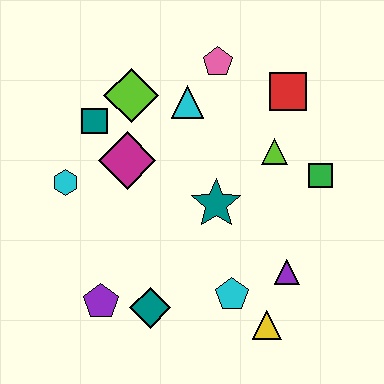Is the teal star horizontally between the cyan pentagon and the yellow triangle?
No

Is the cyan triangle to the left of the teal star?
Yes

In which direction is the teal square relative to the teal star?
The teal square is to the left of the teal star.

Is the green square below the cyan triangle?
Yes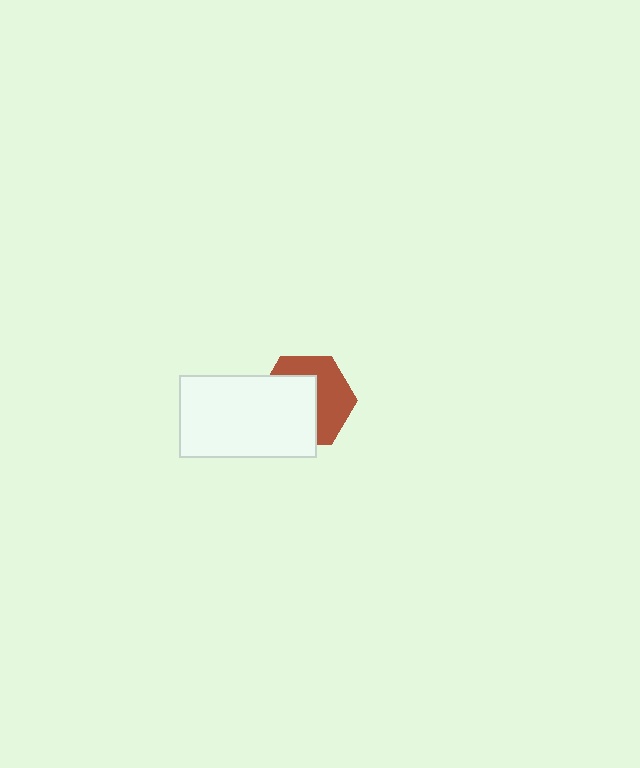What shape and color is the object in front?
The object in front is a white rectangle.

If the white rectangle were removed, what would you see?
You would see the complete brown hexagon.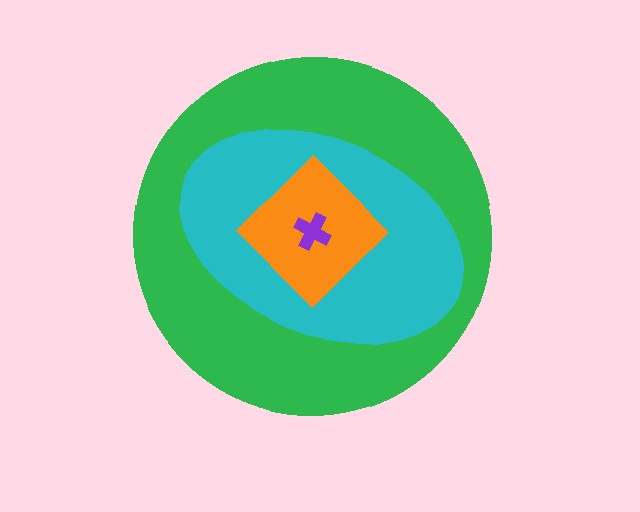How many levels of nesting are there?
4.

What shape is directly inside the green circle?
The cyan ellipse.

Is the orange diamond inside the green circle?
Yes.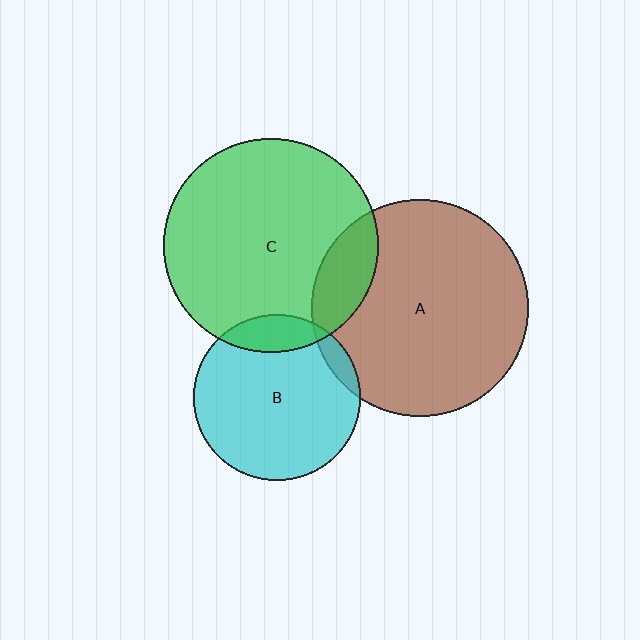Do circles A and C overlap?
Yes.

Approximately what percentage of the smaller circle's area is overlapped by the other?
Approximately 15%.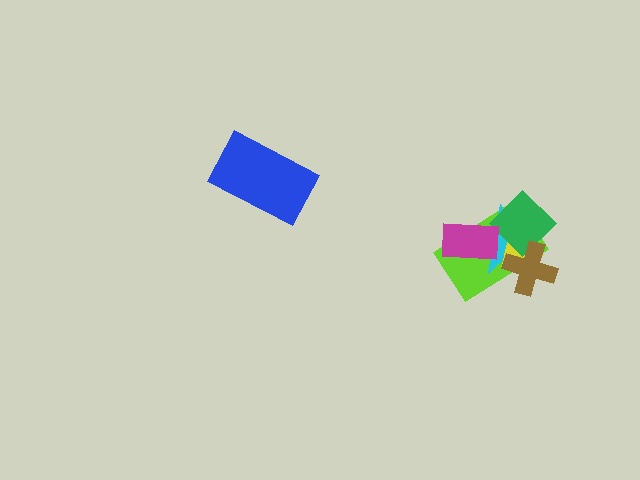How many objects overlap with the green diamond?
4 objects overlap with the green diamond.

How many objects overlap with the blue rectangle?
0 objects overlap with the blue rectangle.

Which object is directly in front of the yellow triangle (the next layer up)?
The green diamond is directly in front of the yellow triangle.